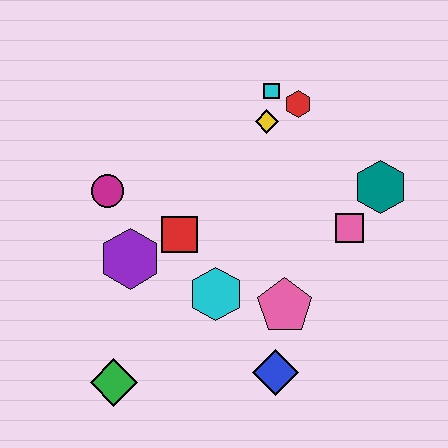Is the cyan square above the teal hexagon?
Yes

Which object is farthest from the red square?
The teal hexagon is farthest from the red square.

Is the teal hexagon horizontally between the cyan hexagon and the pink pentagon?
No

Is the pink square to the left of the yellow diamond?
No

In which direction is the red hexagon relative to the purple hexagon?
The red hexagon is to the right of the purple hexagon.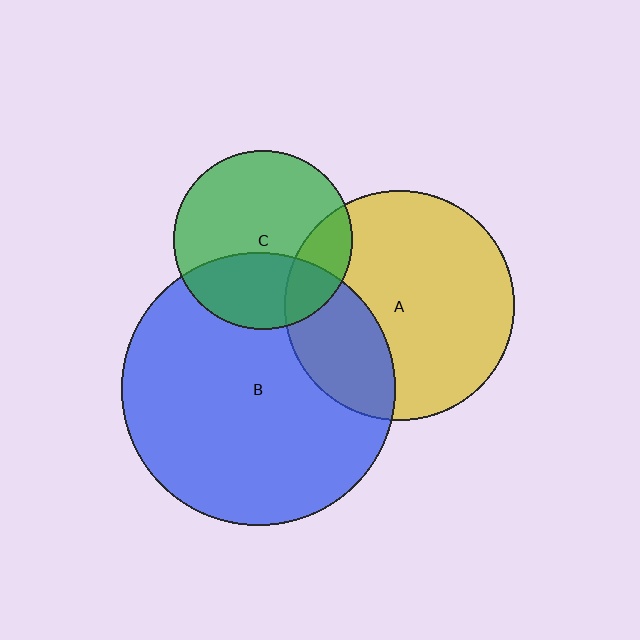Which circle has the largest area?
Circle B (blue).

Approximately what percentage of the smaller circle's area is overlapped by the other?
Approximately 35%.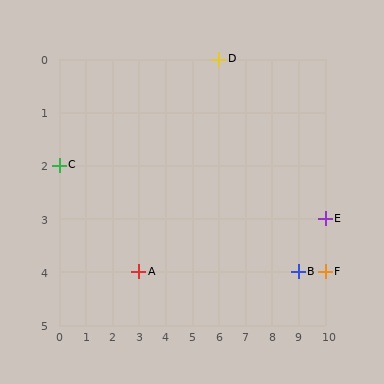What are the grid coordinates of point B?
Point B is at grid coordinates (9, 4).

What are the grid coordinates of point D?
Point D is at grid coordinates (6, 0).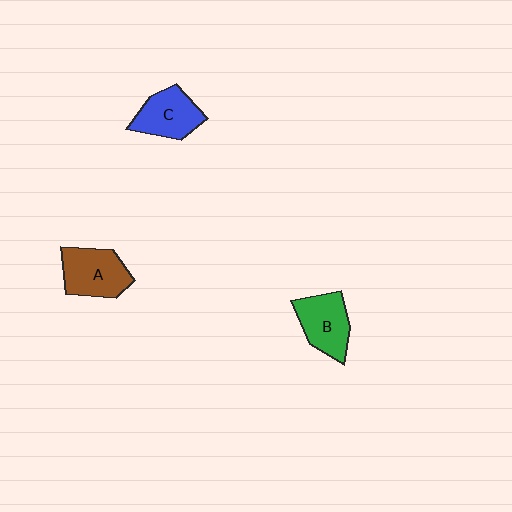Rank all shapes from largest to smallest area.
From largest to smallest: A (brown), B (green), C (blue).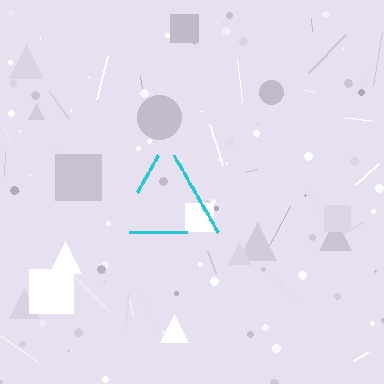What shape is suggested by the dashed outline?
The dashed outline suggests a triangle.